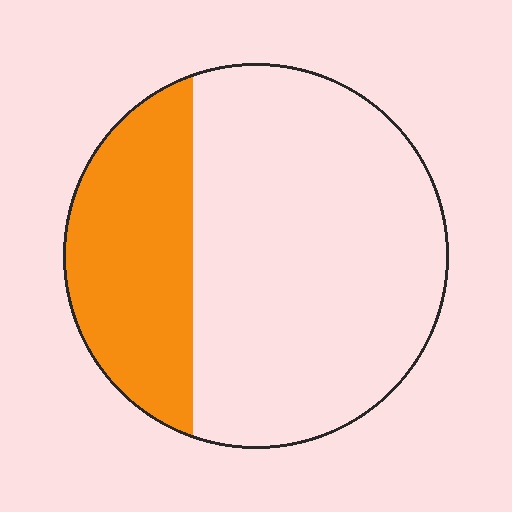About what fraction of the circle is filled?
About one third (1/3).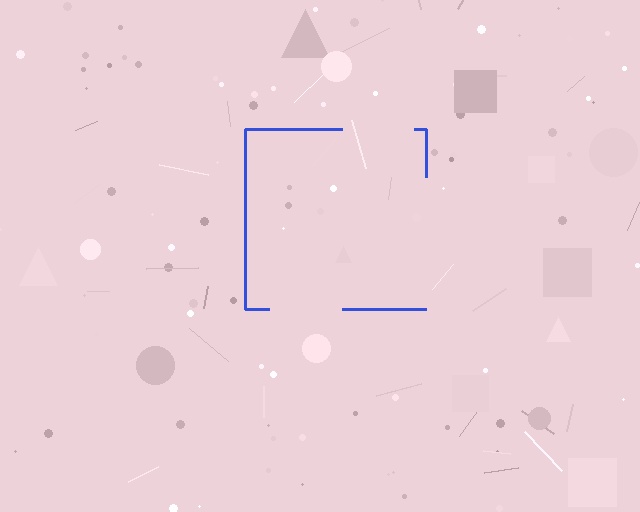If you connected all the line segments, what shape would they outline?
They would outline a square.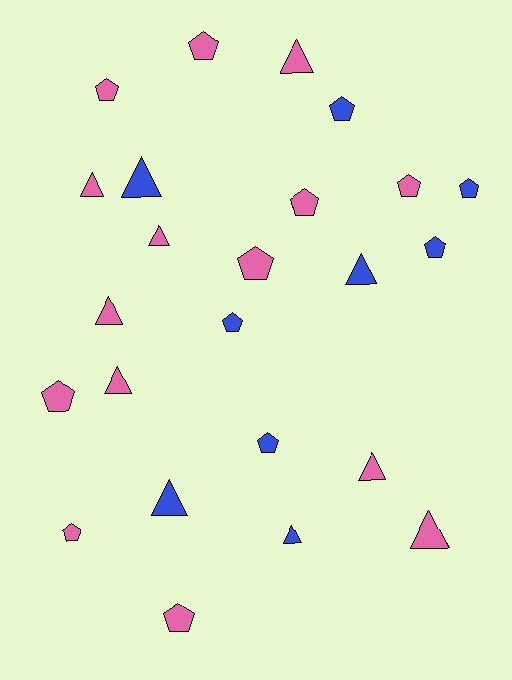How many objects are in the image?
There are 24 objects.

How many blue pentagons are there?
There are 5 blue pentagons.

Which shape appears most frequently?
Pentagon, with 13 objects.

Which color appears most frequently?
Pink, with 15 objects.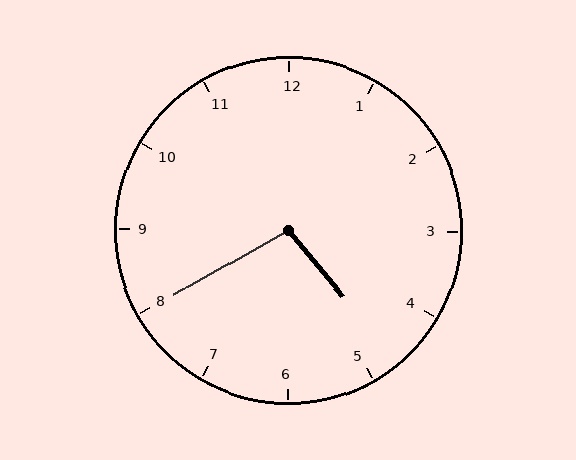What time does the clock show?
4:40.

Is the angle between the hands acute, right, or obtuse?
It is obtuse.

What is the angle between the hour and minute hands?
Approximately 100 degrees.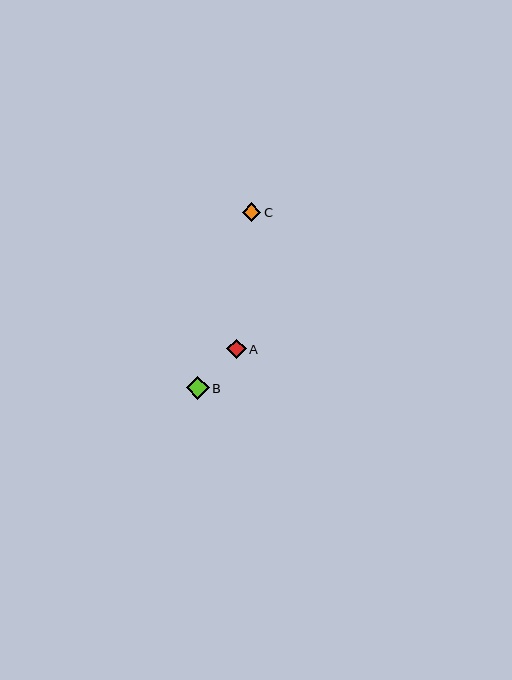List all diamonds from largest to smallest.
From largest to smallest: B, A, C.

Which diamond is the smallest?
Diamond C is the smallest with a size of approximately 19 pixels.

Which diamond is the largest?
Diamond B is the largest with a size of approximately 23 pixels.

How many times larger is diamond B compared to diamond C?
Diamond B is approximately 1.2 times the size of diamond C.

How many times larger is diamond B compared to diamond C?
Diamond B is approximately 1.2 times the size of diamond C.